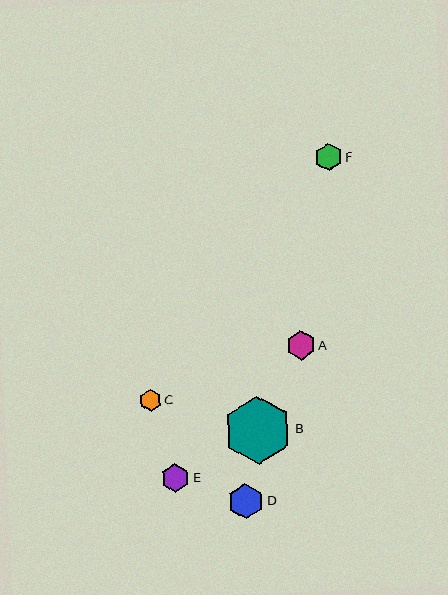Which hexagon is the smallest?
Hexagon C is the smallest with a size of approximately 22 pixels.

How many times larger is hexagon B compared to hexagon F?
Hexagon B is approximately 2.5 times the size of hexagon F.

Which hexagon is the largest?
Hexagon B is the largest with a size of approximately 68 pixels.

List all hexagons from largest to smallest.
From largest to smallest: B, D, A, E, F, C.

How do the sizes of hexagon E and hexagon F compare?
Hexagon E and hexagon F are approximately the same size.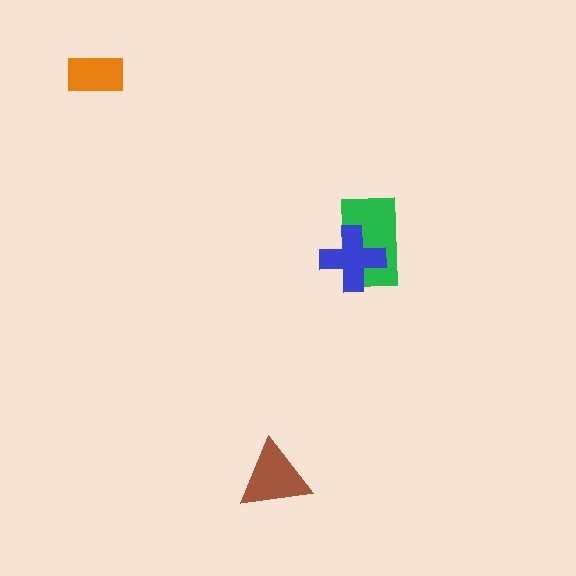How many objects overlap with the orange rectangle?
0 objects overlap with the orange rectangle.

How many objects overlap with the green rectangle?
1 object overlaps with the green rectangle.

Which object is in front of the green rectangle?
The blue cross is in front of the green rectangle.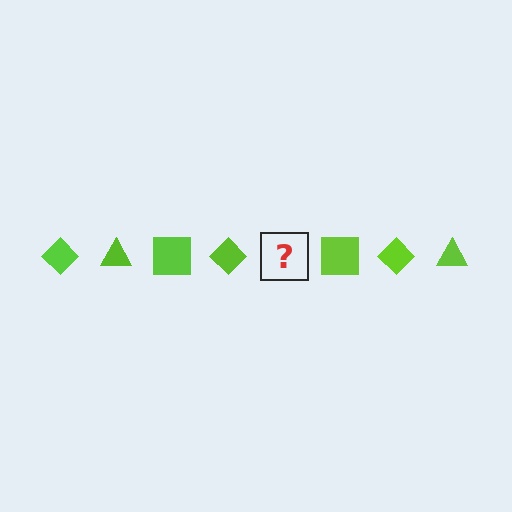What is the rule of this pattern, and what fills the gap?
The rule is that the pattern cycles through diamond, triangle, square shapes in lime. The gap should be filled with a lime triangle.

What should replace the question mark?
The question mark should be replaced with a lime triangle.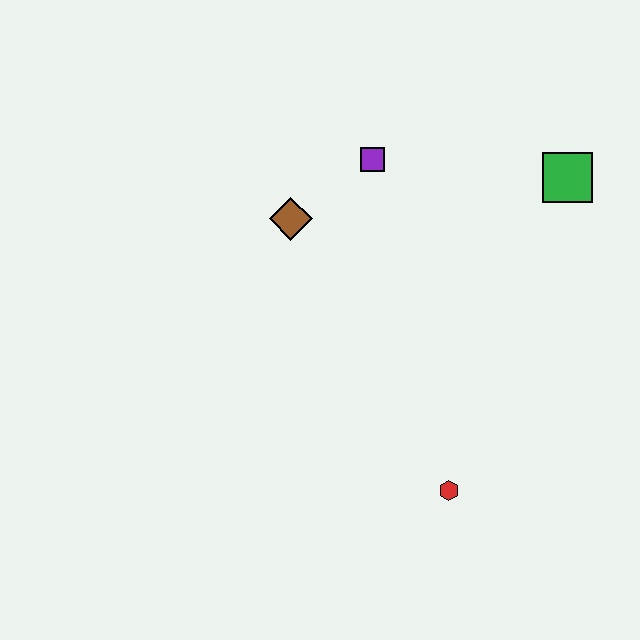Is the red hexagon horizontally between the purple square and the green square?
Yes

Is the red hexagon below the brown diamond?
Yes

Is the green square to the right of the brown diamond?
Yes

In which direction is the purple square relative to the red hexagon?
The purple square is above the red hexagon.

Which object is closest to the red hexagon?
The brown diamond is closest to the red hexagon.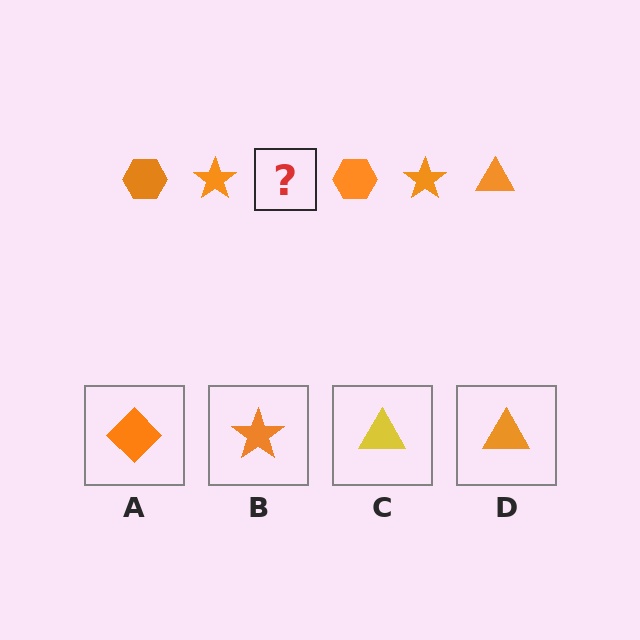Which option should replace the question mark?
Option D.